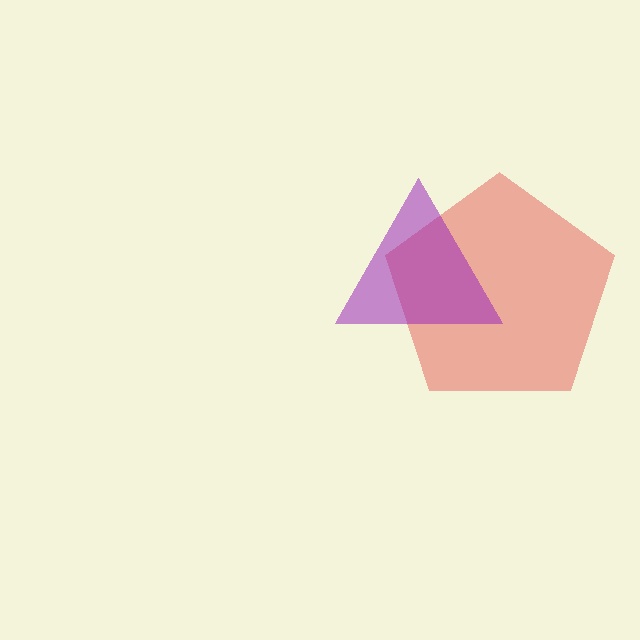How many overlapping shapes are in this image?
There are 2 overlapping shapes in the image.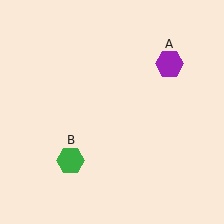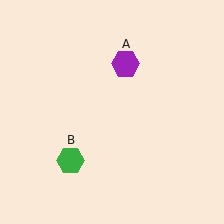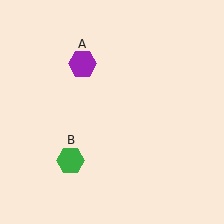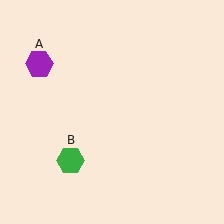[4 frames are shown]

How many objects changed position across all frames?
1 object changed position: purple hexagon (object A).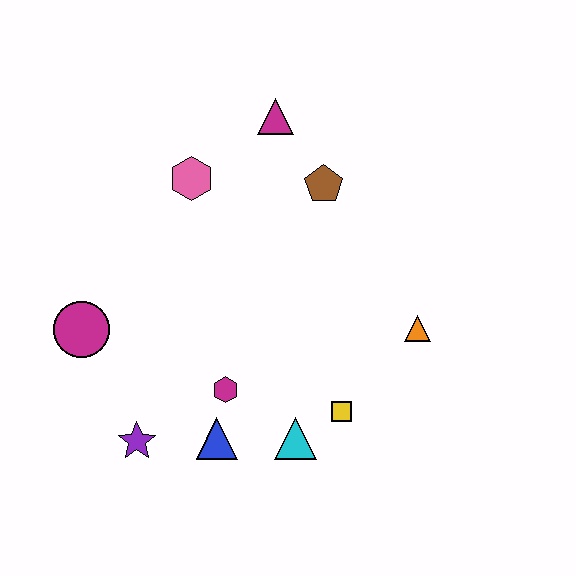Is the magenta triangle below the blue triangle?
No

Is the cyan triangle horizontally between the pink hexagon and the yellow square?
Yes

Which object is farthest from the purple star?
The magenta triangle is farthest from the purple star.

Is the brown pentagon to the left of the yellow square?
Yes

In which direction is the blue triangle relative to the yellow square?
The blue triangle is to the left of the yellow square.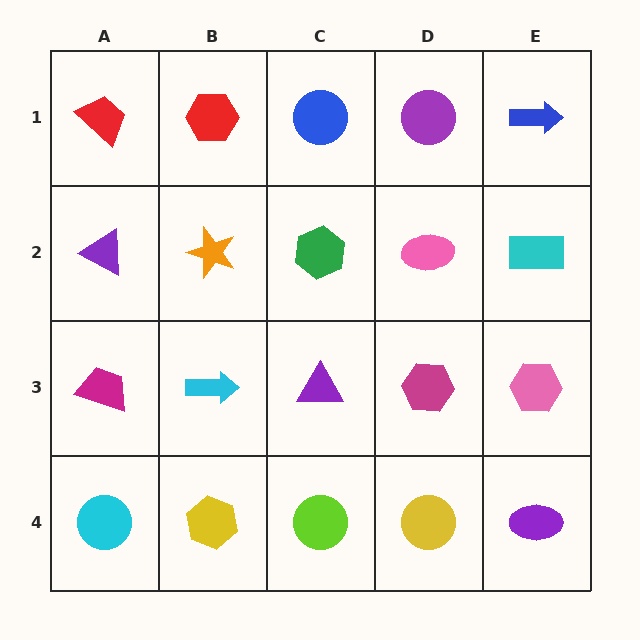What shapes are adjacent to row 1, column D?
A pink ellipse (row 2, column D), a blue circle (row 1, column C), a blue arrow (row 1, column E).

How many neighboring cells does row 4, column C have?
3.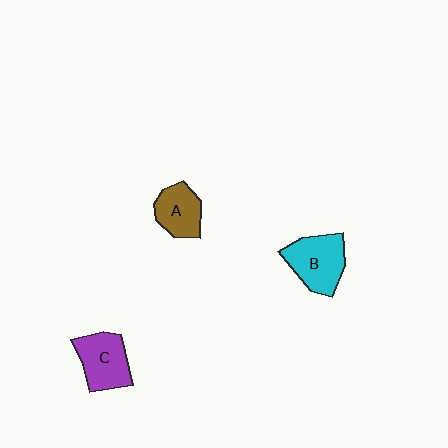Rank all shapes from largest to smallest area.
From largest to smallest: B (cyan), C (purple), A (brown).